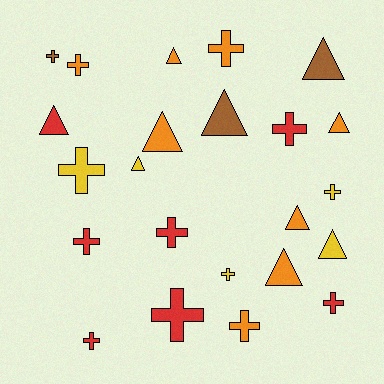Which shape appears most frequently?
Cross, with 13 objects.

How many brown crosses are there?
There is 1 brown cross.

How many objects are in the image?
There are 23 objects.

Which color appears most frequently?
Orange, with 8 objects.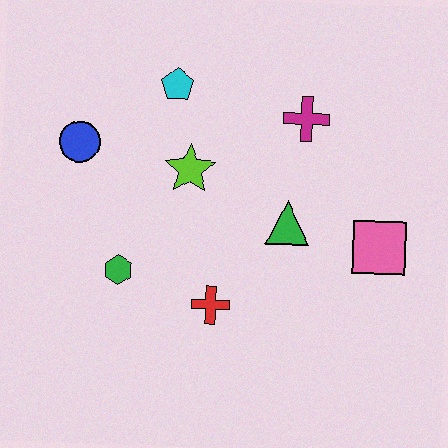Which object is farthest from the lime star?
The pink square is farthest from the lime star.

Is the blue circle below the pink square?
No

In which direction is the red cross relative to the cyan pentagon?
The red cross is below the cyan pentagon.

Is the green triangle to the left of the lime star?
No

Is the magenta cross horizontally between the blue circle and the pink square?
Yes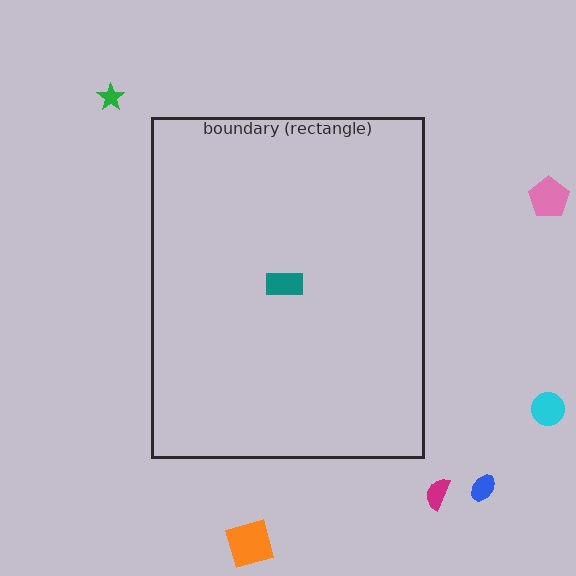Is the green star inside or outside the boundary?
Outside.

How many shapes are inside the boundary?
1 inside, 6 outside.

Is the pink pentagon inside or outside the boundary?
Outside.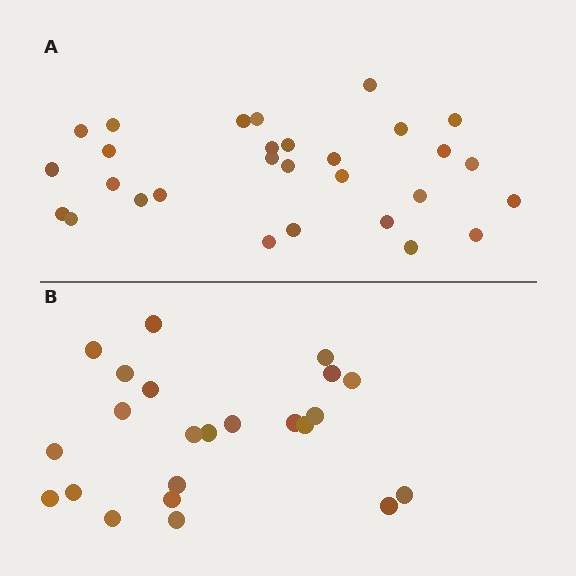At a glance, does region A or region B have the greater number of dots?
Region A (the top region) has more dots.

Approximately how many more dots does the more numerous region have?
Region A has about 6 more dots than region B.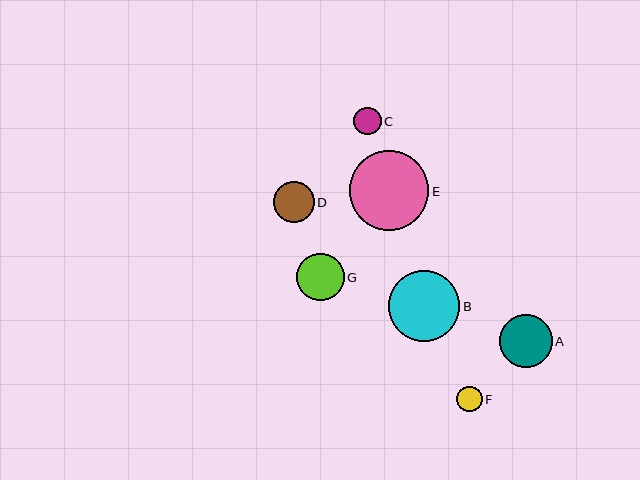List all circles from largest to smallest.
From largest to smallest: E, B, A, G, D, C, F.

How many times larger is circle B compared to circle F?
Circle B is approximately 2.8 times the size of circle F.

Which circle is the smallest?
Circle F is the smallest with a size of approximately 25 pixels.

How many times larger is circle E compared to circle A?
Circle E is approximately 1.5 times the size of circle A.